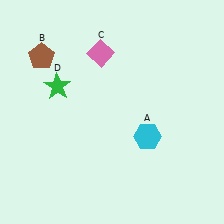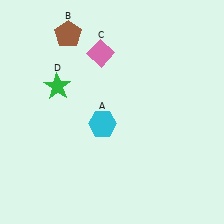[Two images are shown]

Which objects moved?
The objects that moved are: the cyan hexagon (A), the brown pentagon (B).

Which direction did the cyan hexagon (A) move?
The cyan hexagon (A) moved left.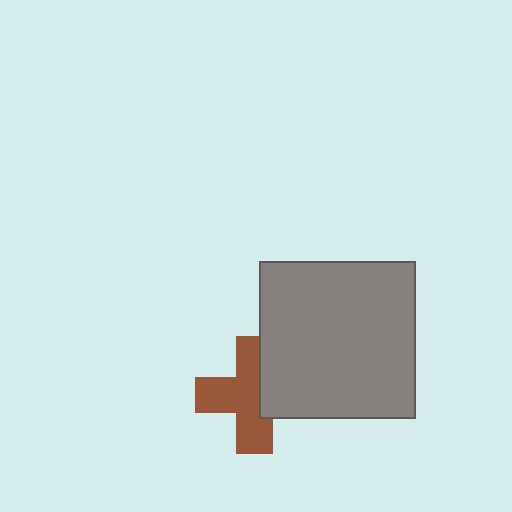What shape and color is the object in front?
The object in front is a gray square.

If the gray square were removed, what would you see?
You would see the complete brown cross.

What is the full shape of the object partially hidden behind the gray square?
The partially hidden object is a brown cross.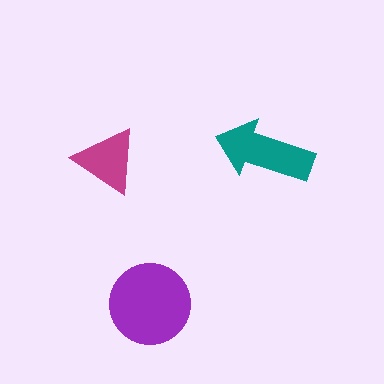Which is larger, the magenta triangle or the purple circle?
The purple circle.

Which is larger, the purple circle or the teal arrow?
The purple circle.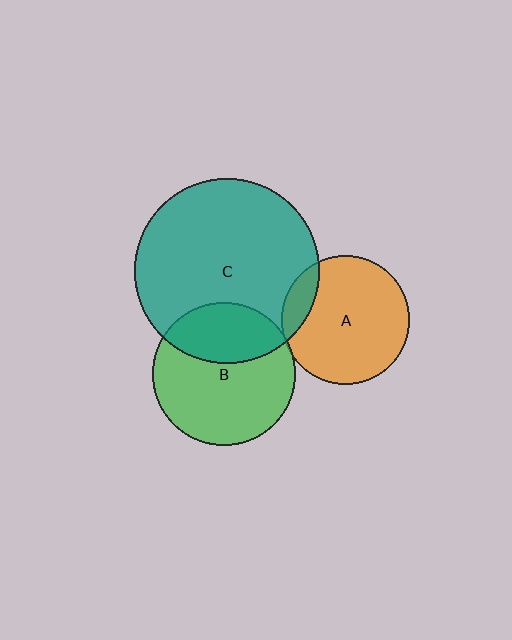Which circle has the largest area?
Circle C (teal).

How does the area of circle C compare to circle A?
Approximately 2.1 times.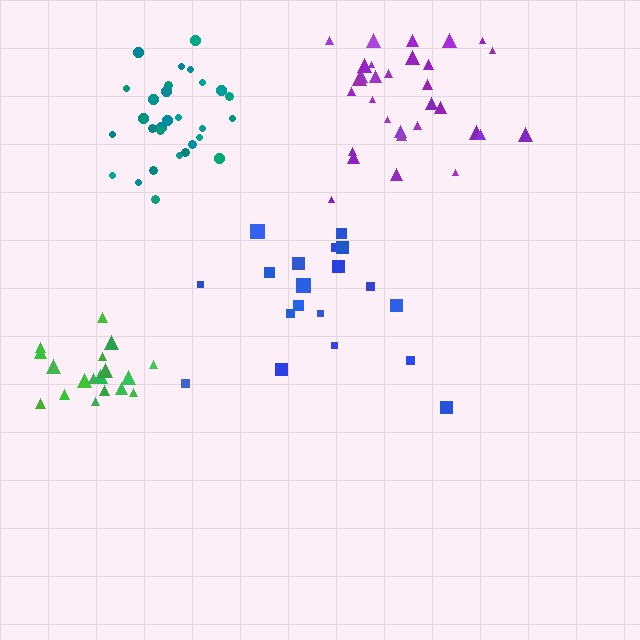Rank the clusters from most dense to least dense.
teal, green, purple, blue.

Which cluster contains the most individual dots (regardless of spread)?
Purple (31).